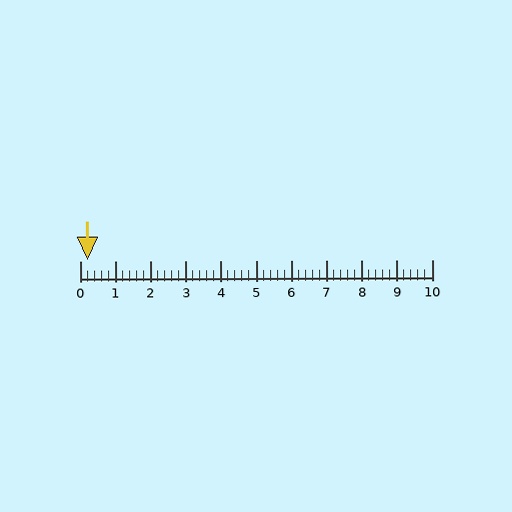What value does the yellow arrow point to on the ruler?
The yellow arrow points to approximately 0.2.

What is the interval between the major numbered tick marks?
The major tick marks are spaced 1 units apart.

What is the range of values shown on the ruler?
The ruler shows values from 0 to 10.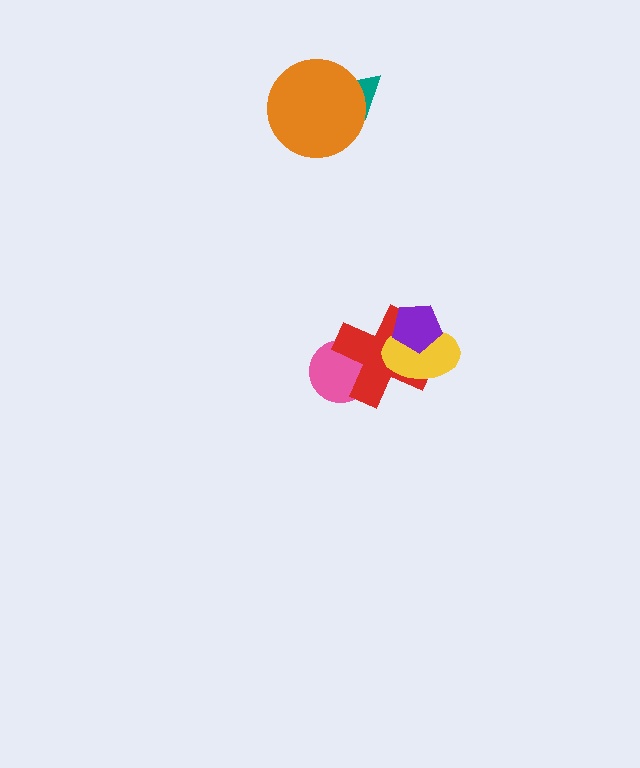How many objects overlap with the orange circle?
1 object overlaps with the orange circle.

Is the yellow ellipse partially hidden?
Yes, it is partially covered by another shape.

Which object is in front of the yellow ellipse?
The purple pentagon is in front of the yellow ellipse.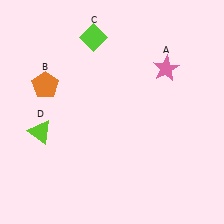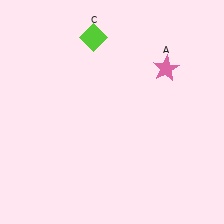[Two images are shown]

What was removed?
The lime triangle (D), the orange pentagon (B) were removed in Image 2.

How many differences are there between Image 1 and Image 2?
There are 2 differences between the two images.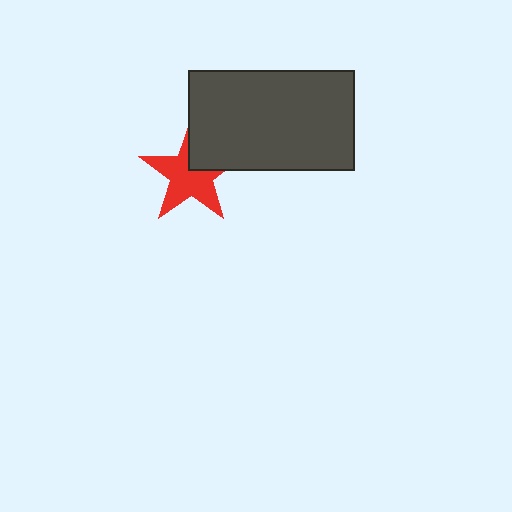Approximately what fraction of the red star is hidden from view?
Roughly 31% of the red star is hidden behind the dark gray rectangle.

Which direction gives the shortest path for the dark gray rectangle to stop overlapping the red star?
Moving toward the upper-right gives the shortest separation.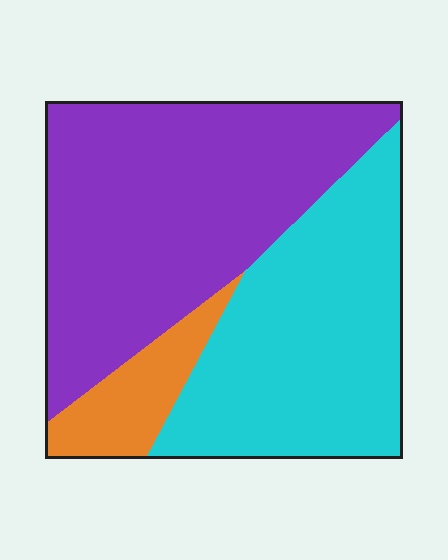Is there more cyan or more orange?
Cyan.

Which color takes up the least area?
Orange, at roughly 10%.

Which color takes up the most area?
Purple, at roughly 50%.